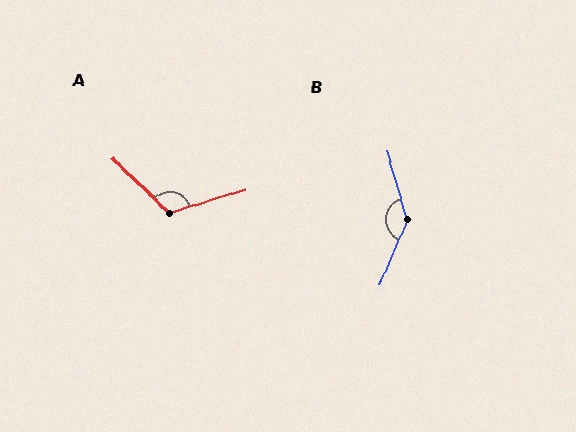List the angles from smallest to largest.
A (119°), B (141°).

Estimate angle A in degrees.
Approximately 119 degrees.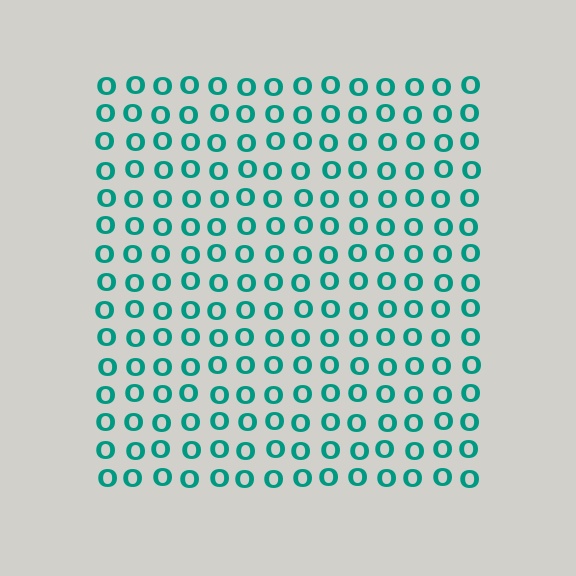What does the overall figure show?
The overall figure shows a square.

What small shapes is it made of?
It is made of small letter O's.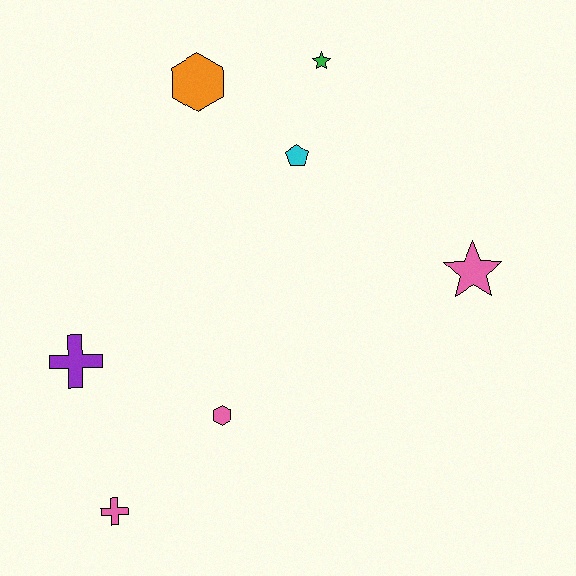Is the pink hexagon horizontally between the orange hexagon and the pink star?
Yes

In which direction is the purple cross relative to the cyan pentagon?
The purple cross is to the left of the cyan pentagon.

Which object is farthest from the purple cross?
The pink star is farthest from the purple cross.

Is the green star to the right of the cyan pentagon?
Yes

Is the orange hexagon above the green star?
No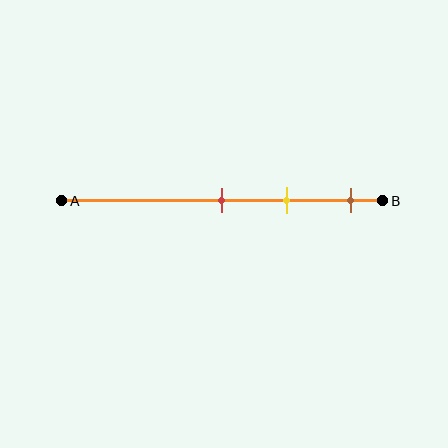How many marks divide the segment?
There are 3 marks dividing the segment.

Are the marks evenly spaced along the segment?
Yes, the marks are approximately evenly spaced.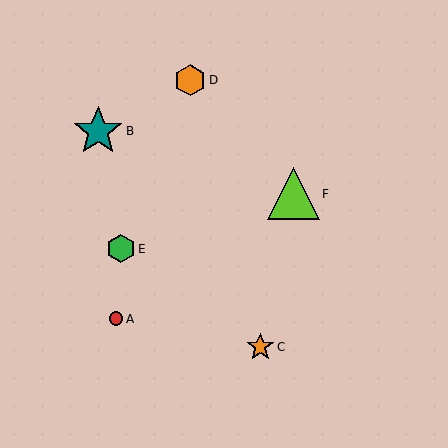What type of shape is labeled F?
Shape F is a lime triangle.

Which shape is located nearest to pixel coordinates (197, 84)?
The orange hexagon (labeled D) at (190, 80) is nearest to that location.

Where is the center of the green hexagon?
The center of the green hexagon is at (121, 249).